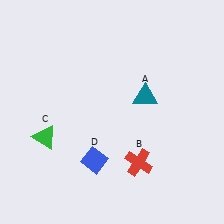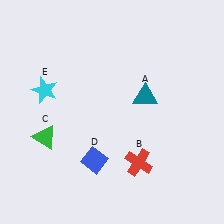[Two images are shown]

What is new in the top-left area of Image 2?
A cyan star (E) was added in the top-left area of Image 2.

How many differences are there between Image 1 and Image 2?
There is 1 difference between the two images.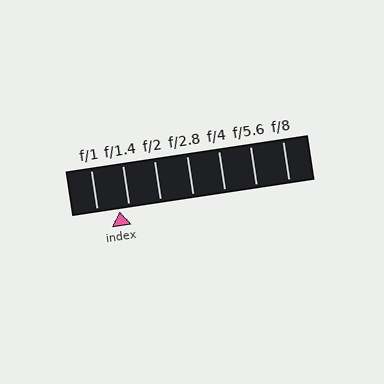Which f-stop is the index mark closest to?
The index mark is closest to f/1.4.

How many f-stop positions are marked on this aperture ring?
There are 7 f-stop positions marked.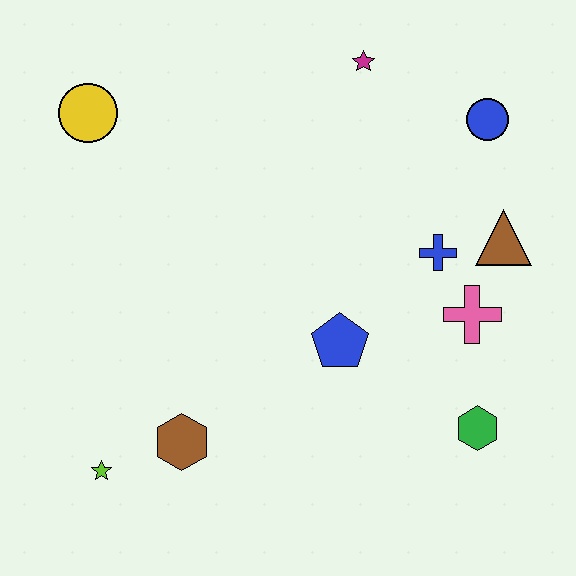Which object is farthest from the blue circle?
The lime star is farthest from the blue circle.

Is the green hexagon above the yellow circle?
No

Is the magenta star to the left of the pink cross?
Yes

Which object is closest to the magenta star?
The blue circle is closest to the magenta star.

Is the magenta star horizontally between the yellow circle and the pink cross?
Yes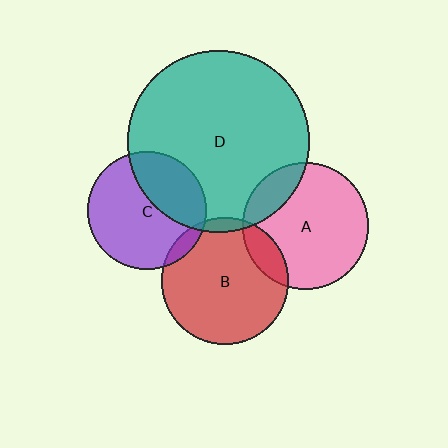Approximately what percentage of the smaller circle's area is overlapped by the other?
Approximately 5%.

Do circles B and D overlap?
Yes.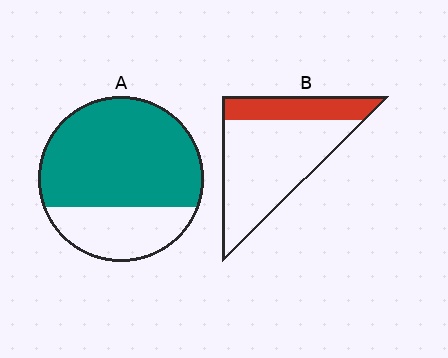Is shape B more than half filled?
No.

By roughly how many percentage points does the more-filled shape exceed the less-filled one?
By roughly 45 percentage points (A over B).